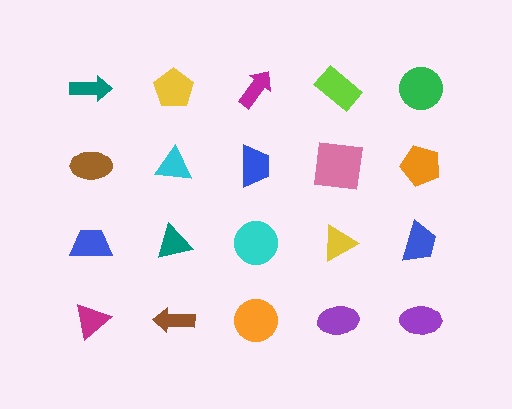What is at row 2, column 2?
A cyan triangle.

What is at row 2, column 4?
A pink square.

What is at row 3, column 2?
A teal triangle.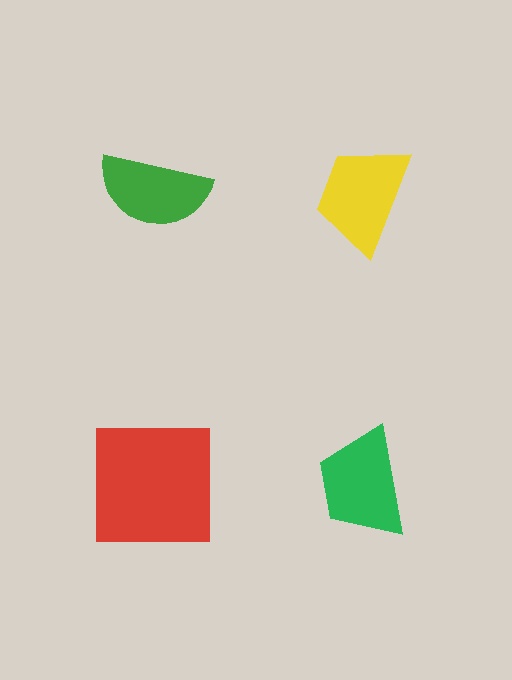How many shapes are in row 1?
2 shapes.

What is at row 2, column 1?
A red square.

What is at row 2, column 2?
A green trapezoid.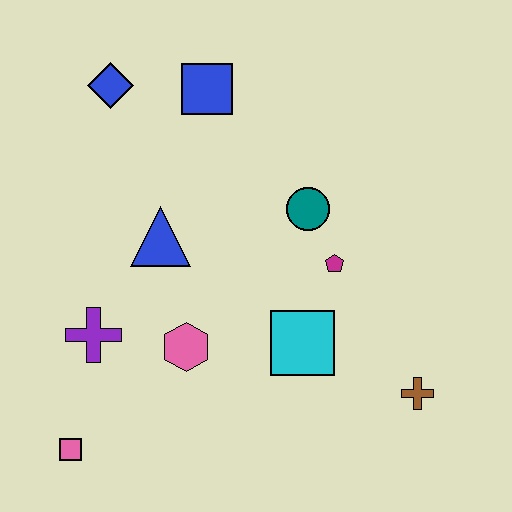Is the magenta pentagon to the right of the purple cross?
Yes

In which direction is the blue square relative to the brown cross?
The blue square is above the brown cross.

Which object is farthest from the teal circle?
The pink square is farthest from the teal circle.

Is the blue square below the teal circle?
No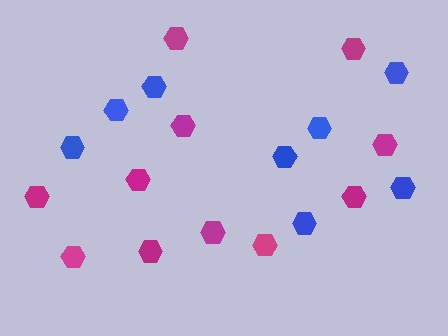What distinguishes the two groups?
There are 2 groups: one group of blue hexagons (8) and one group of magenta hexagons (11).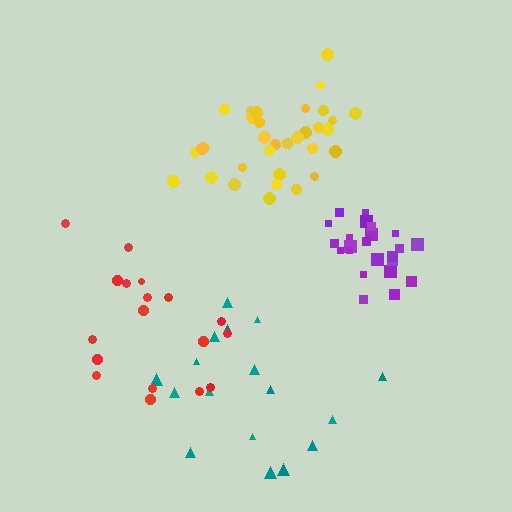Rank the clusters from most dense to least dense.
purple, yellow, teal, red.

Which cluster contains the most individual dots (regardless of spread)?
Yellow (33).